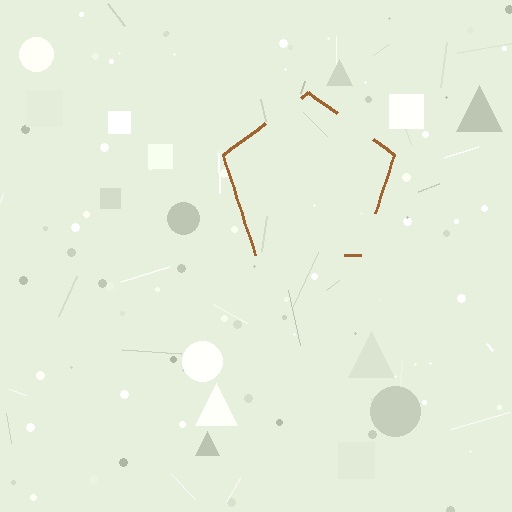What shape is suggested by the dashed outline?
The dashed outline suggests a pentagon.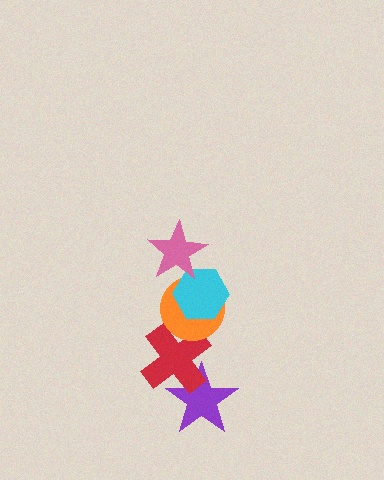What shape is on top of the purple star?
The red cross is on top of the purple star.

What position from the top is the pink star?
The pink star is 1st from the top.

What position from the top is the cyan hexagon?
The cyan hexagon is 2nd from the top.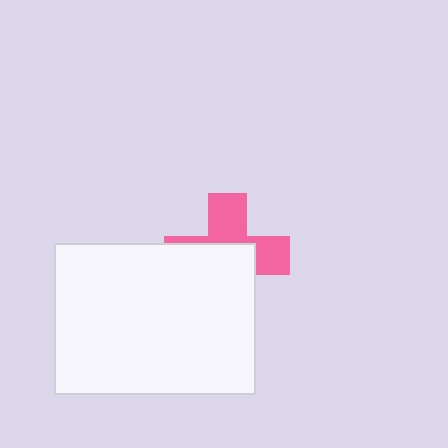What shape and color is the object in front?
The object in front is a white rectangle.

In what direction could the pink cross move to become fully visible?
The pink cross could move up. That would shift it out from behind the white rectangle entirely.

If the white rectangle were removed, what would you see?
You would see the complete pink cross.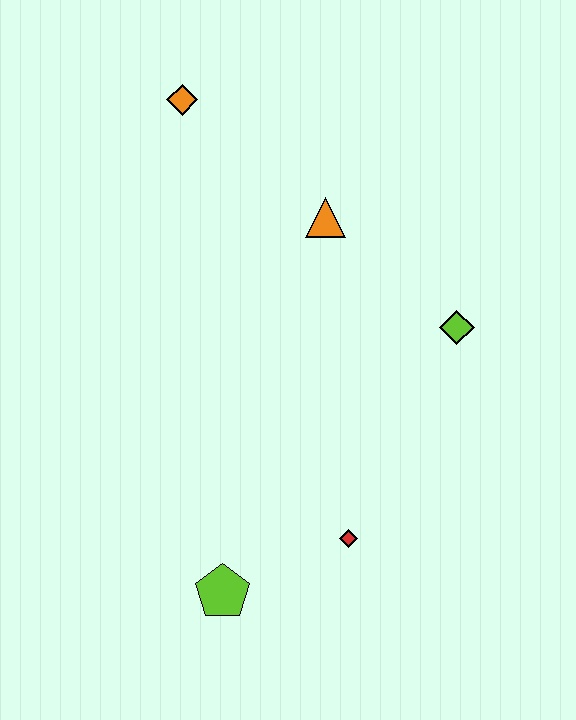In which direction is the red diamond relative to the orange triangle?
The red diamond is below the orange triangle.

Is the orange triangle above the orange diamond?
No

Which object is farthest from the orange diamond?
The lime pentagon is farthest from the orange diamond.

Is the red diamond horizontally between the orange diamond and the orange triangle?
No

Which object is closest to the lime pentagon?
The red diamond is closest to the lime pentagon.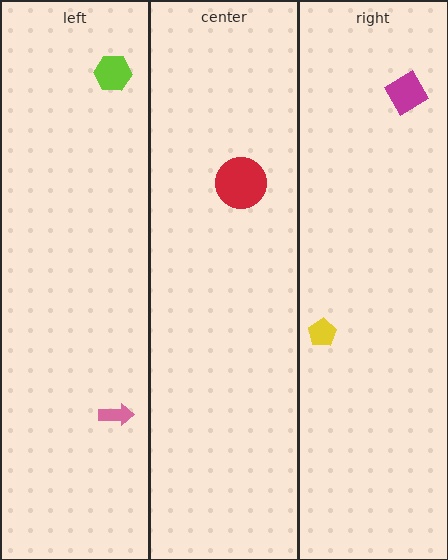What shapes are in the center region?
The red circle.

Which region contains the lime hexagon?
The left region.